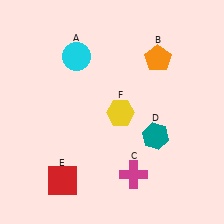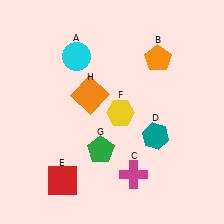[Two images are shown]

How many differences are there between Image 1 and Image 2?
There are 2 differences between the two images.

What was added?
A green pentagon (G), an orange square (H) were added in Image 2.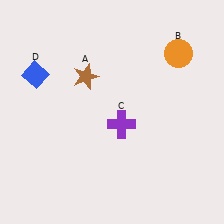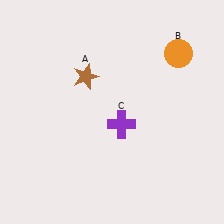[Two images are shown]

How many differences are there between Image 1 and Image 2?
There is 1 difference between the two images.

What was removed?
The blue diamond (D) was removed in Image 2.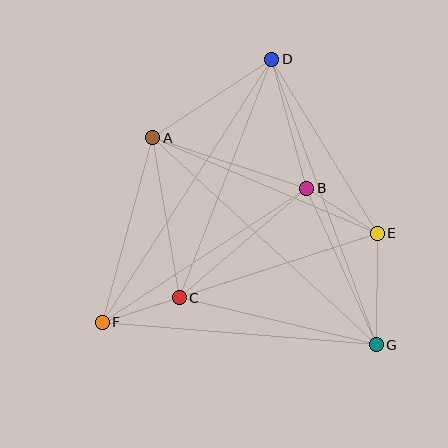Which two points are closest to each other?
Points C and F are closest to each other.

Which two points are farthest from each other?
Points D and F are farthest from each other.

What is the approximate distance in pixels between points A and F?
The distance between A and F is approximately 192 pixels.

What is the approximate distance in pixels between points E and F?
The distance between E and F is approximately 289 pixels.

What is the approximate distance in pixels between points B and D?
The distance between B and D is approximately 134 pixels.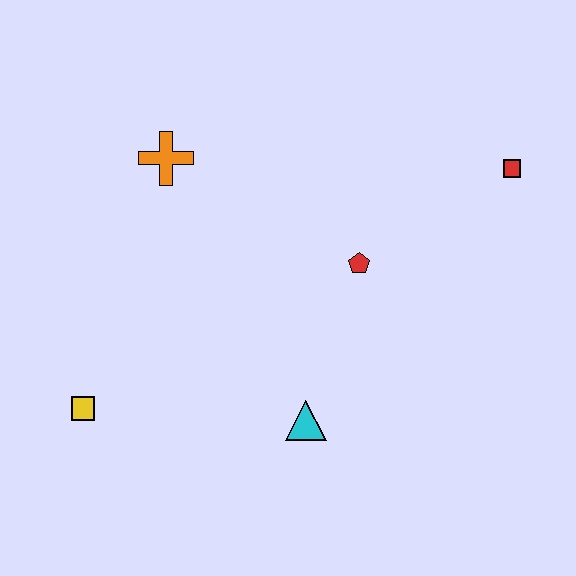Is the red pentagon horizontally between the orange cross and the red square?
Yes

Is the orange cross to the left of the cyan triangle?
Yes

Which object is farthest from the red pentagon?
The yellow square is farthest from the red pentagon.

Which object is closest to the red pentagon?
The cyan triangle is closest to the red pentagon.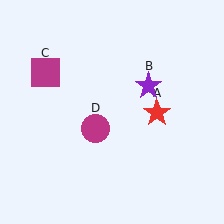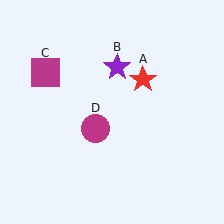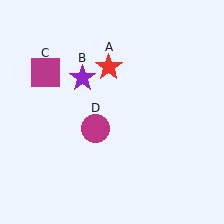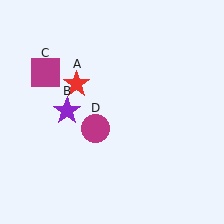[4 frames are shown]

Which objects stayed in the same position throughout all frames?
Magenta square (object C) and magenta circle (object D) remained stationary.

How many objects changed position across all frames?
2 objects changed position: red star (object A), purple star (object B).